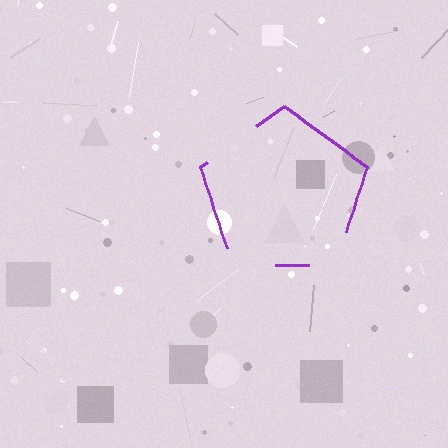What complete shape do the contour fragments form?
The contour fragments form a pentagon.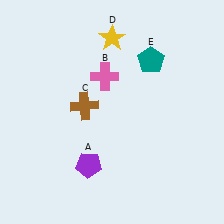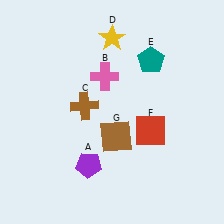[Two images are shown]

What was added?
A red square (F), a brown square (G) were added in Image 2.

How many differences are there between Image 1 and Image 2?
There are 2 differences between the two images.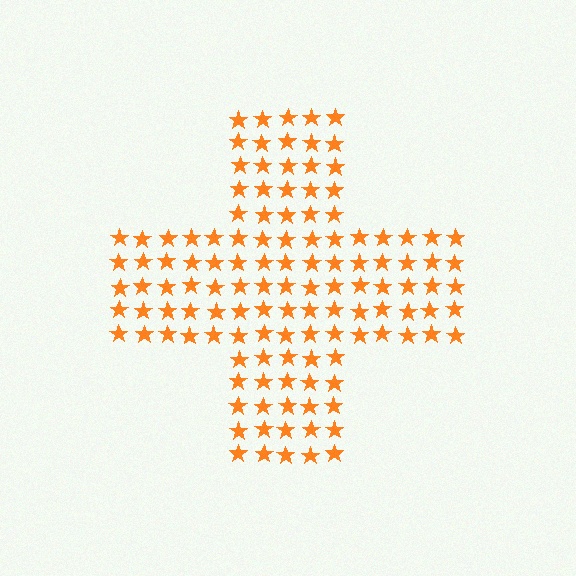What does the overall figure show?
The overall figure shows a cross.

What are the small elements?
The small elements are stars.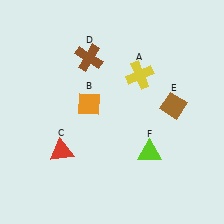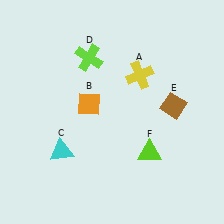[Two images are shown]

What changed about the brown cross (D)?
In Image 1, D is brown. In Image 2, it changed to lime.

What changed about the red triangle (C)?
In Image 1, C is red. In Image 2, it changed to cyan.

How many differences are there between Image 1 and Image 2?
There are 2 differences between the two images.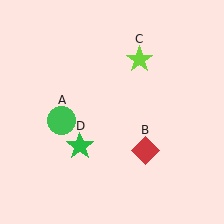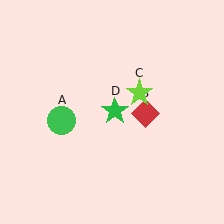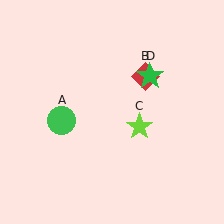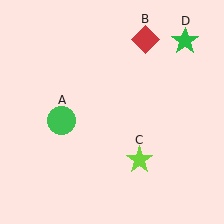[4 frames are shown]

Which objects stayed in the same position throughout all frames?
Green circle (object A) remained stationary.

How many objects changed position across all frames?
3 objects changed position: red diamond (object B), lime star (object C), green star (object D).